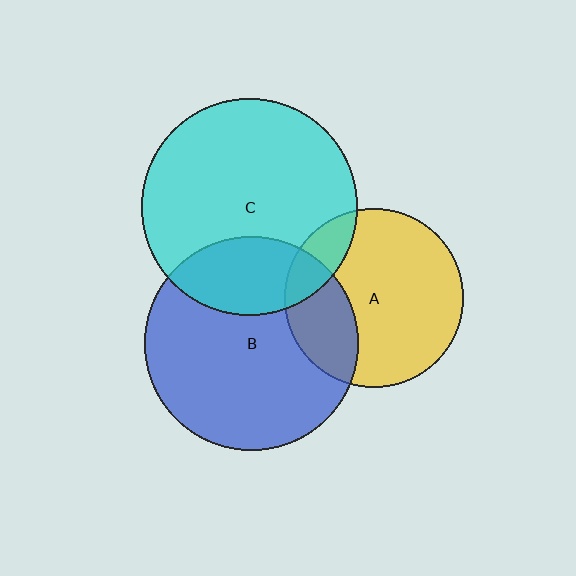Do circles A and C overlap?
Yes.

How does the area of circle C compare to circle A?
Approximately 1.5 times.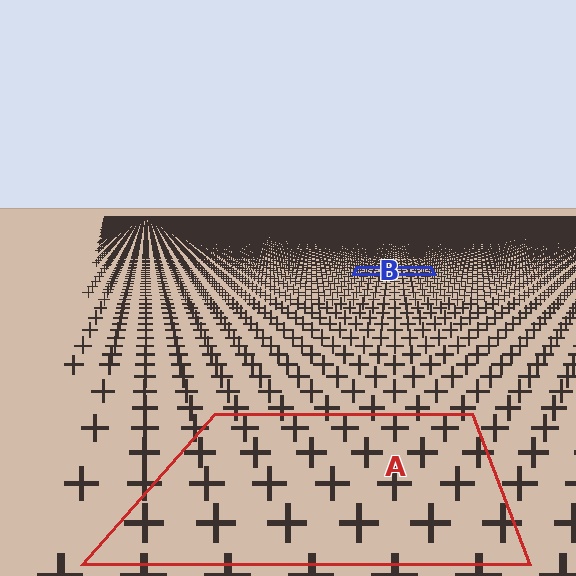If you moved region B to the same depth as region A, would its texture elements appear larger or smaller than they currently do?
They would appear larger. At a closer depth, the same texture elements are projected at a bigger on-screen size.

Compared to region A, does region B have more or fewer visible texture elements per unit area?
Region B has more texture elements per unit area — they are packed more densely because it is farther away.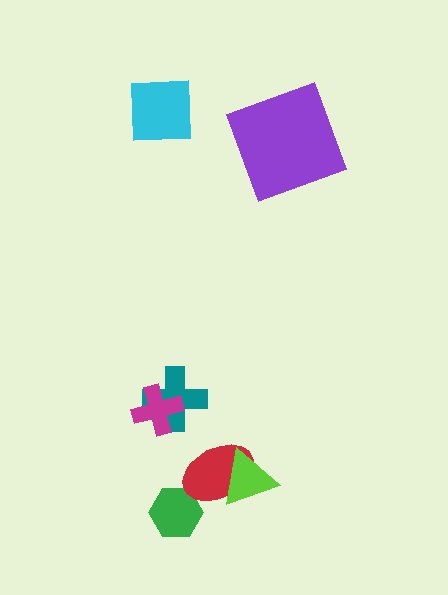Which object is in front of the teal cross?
The magenta cross is in front of the teal cross.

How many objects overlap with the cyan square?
0 objects overlap with the cyan square.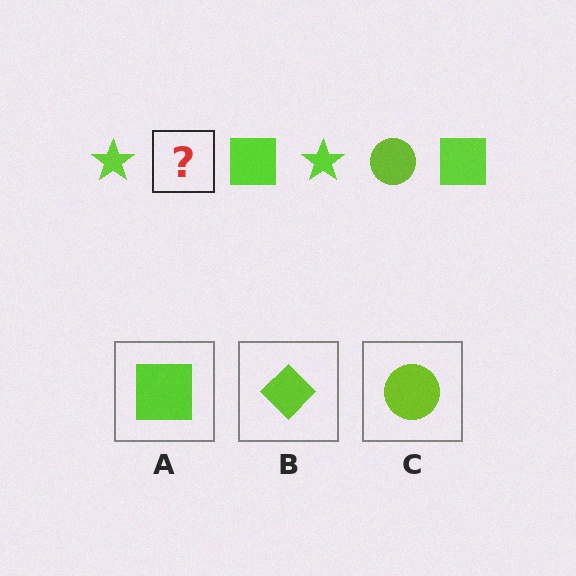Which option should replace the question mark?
Option C.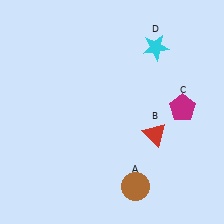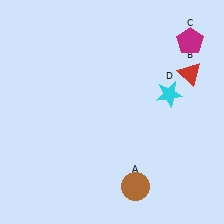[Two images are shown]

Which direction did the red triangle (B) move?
The red triangle (B) moved up.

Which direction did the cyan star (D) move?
The cyan star (D) moved down.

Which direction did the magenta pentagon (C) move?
The magenta pentagon (C) moved up.